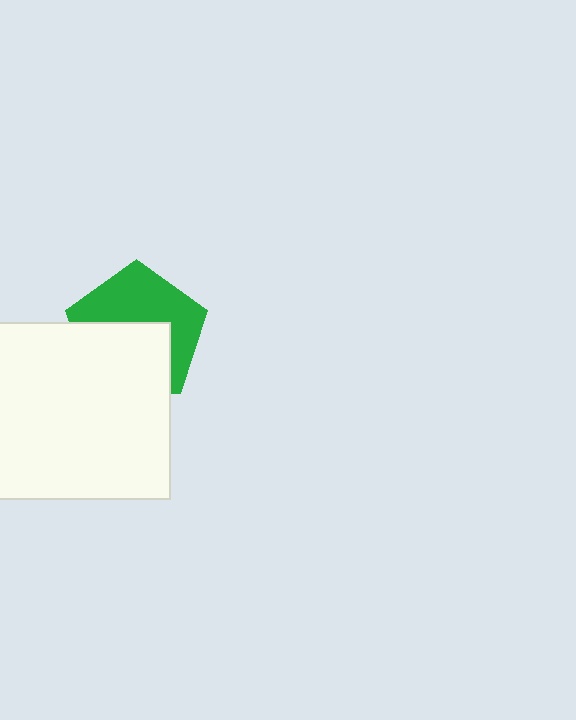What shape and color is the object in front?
The object in front is a white rectangle.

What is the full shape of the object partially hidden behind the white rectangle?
The partially hidden object is a green pentagon.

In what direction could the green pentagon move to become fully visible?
The green pentagon could move up. That would shift it out from behind the white rectangle entirely.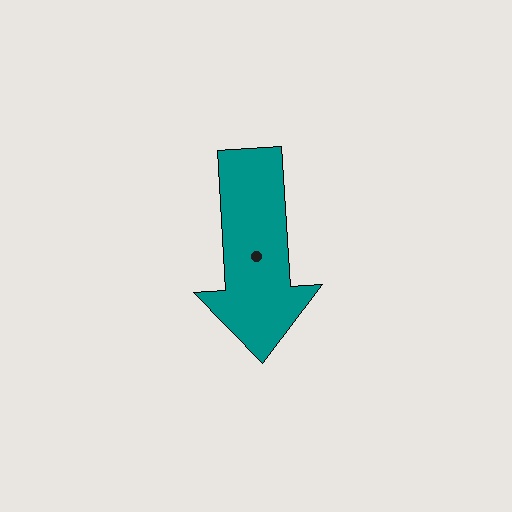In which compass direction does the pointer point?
South.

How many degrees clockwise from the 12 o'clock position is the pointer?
Approximately 177 degrees.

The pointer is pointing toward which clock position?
Roughly 6 o'clock.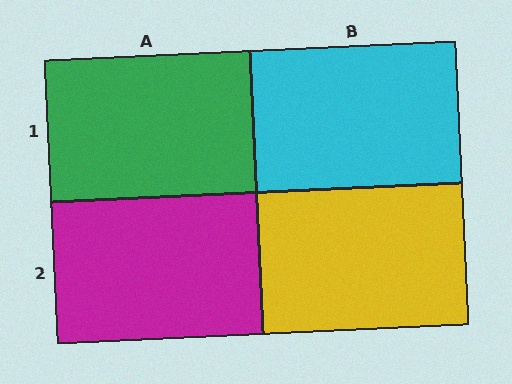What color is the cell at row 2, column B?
Yellow.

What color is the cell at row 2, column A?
Magenta.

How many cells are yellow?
1 cell is yellow.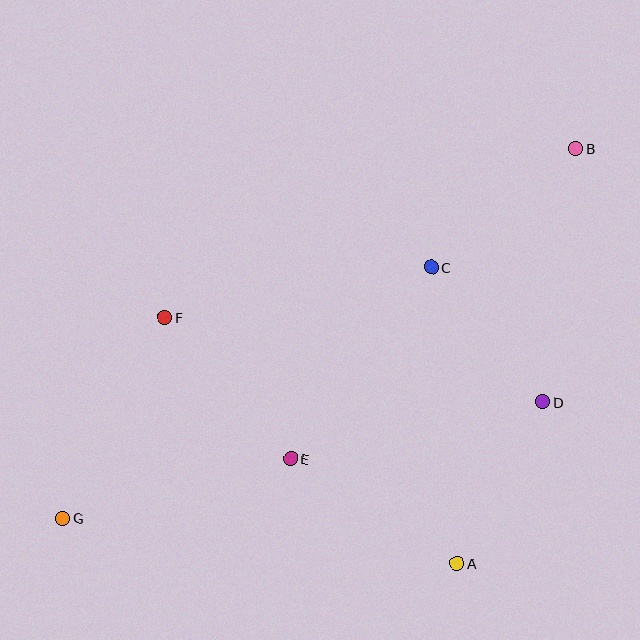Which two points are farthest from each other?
Points B and G are farthest from each other.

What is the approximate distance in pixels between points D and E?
The distance between D and E is approximately 258 pixels.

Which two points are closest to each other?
Points C and D are closest to each other.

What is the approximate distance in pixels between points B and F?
The distance between B and F is approximately 445 pixels.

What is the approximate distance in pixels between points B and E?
The distance between B and E is approximately 421 pixels.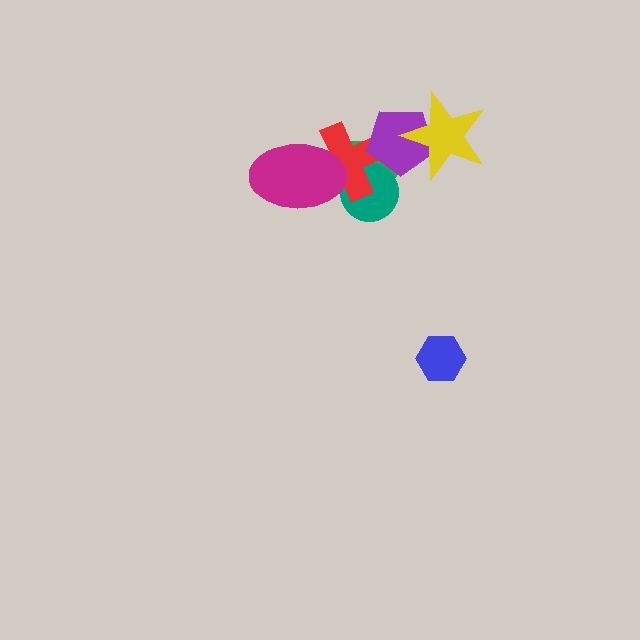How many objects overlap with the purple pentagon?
3 objects overlap with the purple pentagon.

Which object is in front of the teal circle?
The red cross is in front of the teal circle.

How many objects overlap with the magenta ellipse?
1 object overlaps with the magenta ellipse.